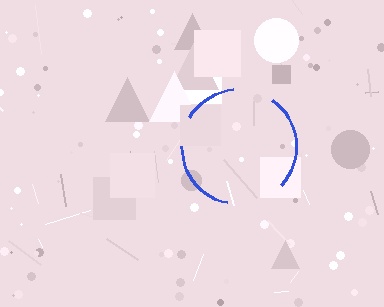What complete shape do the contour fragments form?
The contour fragments form a circle.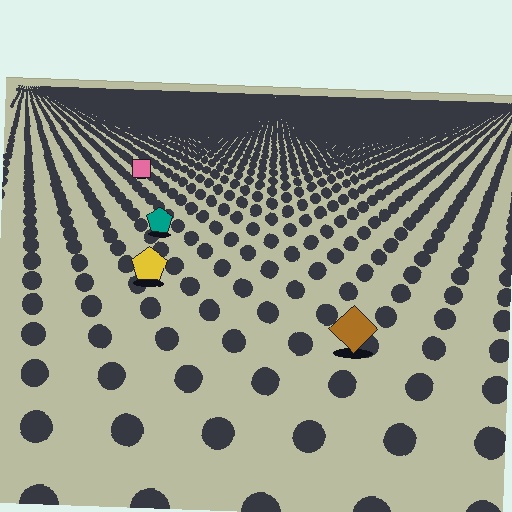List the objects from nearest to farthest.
From nearest to farthest: the brown diamond, the yellow pentagon, the teal pentagon, the pink square.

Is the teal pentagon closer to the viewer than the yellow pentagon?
No. The yellow pentagon is closer — you can tell from the texture gradient: the ground texture is coarser near it.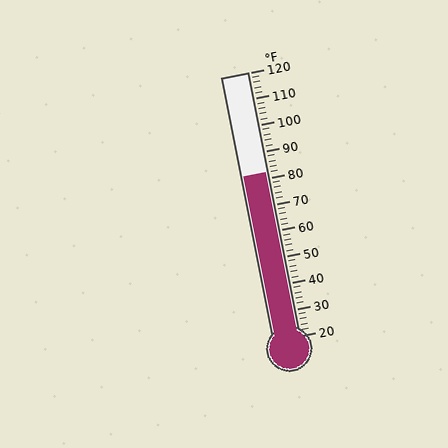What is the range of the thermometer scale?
The thermometer scale ranges from 20°F to 120°F.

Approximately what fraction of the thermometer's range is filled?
The thermometer is filled to approximately 60% of its range.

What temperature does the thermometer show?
The thermometer shows approximately 82°F.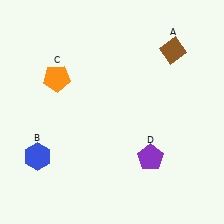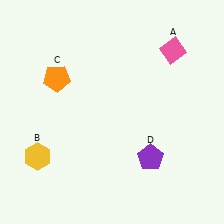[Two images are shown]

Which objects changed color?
A changed from brown to pink. B changed from blue to yellow.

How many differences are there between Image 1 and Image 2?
There are 2 differences between the two images.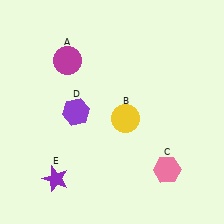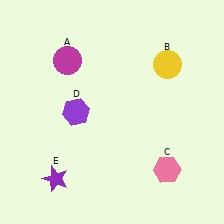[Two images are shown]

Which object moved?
The yellow circle (B) moved up.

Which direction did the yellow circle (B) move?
The yellow circle (B) moved up.